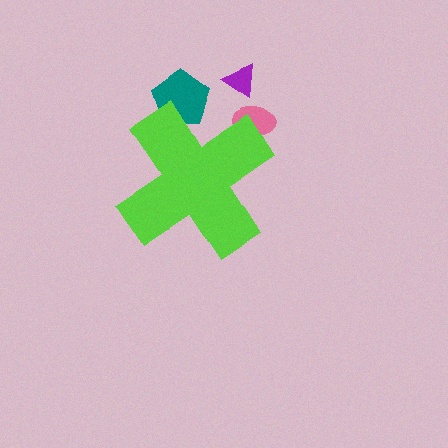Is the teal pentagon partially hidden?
Yes, the teal pentagon is partially hidden behind the lime cross.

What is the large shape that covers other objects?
A lime cross.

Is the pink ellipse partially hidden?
Yes, the pink ellipse is partially hidden behind the lime cross.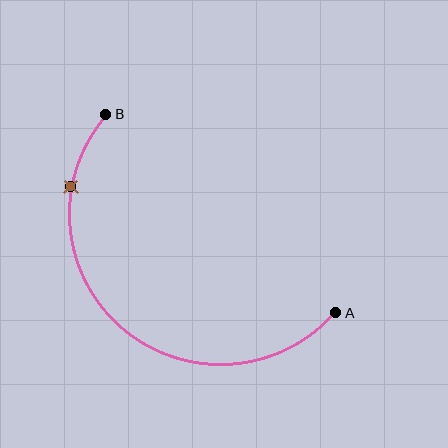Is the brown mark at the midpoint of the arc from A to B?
No. The brown mark lies on the arc but is closer to endpoint B. The arc midpoint would be at the point on the curve equidistant along the arc from both A and B.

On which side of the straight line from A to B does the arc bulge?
The arc bulges below and to the left of the straight line connecting A and B.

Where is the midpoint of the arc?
The arc midpoint is the point on the curve farthest from the straight line joining A and B. It sits below and to the left of that line.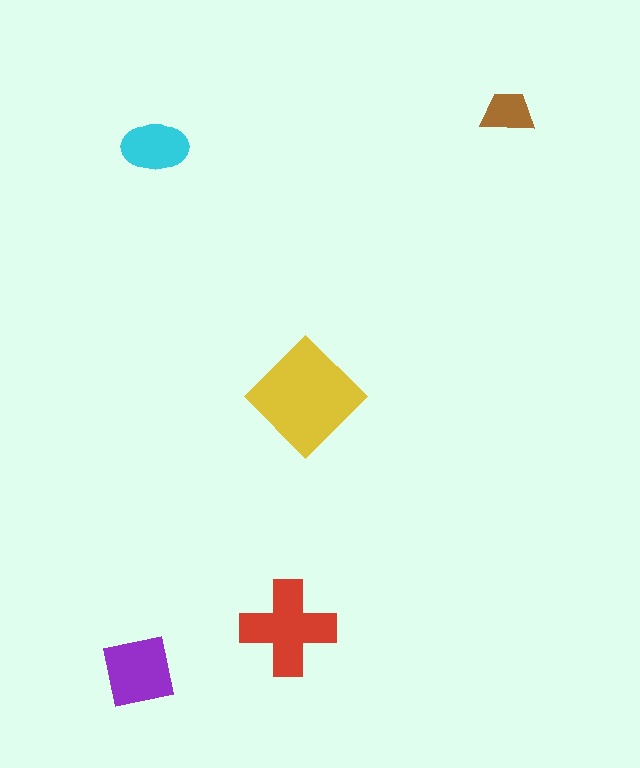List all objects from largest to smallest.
The yellow diamond, the red cross, the purple square, the cyan ellipse, the brown trapezoid.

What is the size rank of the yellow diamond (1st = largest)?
1st.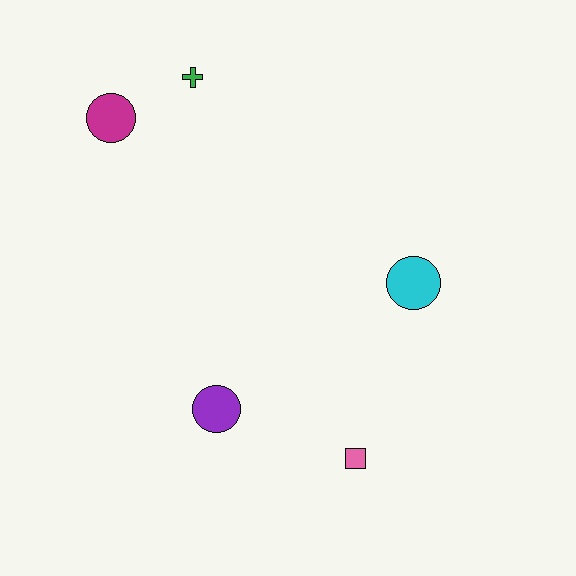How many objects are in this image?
There are 5 objects.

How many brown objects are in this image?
There are no brown objects.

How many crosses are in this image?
There is 1 cross.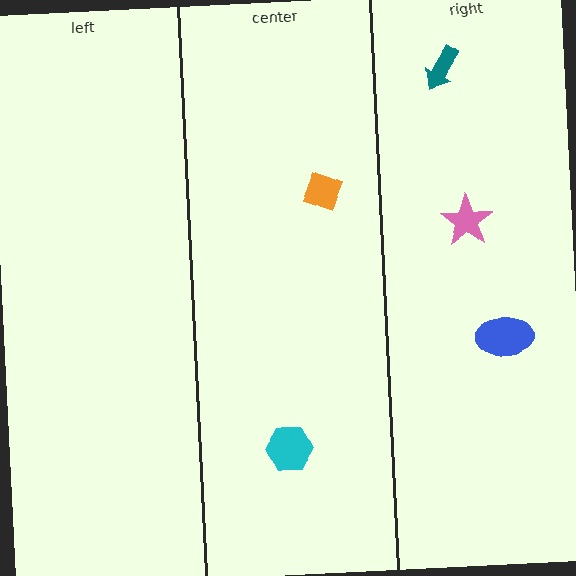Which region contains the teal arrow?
The right region.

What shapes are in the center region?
The cyan hexagon, the orange diamond.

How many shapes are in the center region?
2.